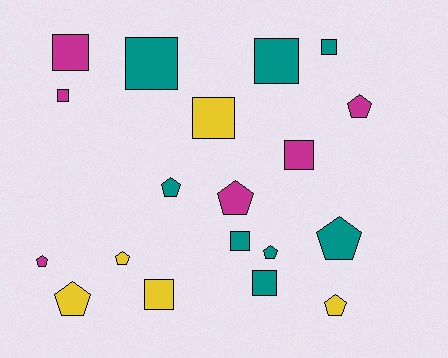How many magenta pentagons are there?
There are 3 magenta pentagons.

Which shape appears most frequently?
Square, with 10 objects.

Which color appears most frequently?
Teal, with 8 objects.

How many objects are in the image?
There are 19 objects.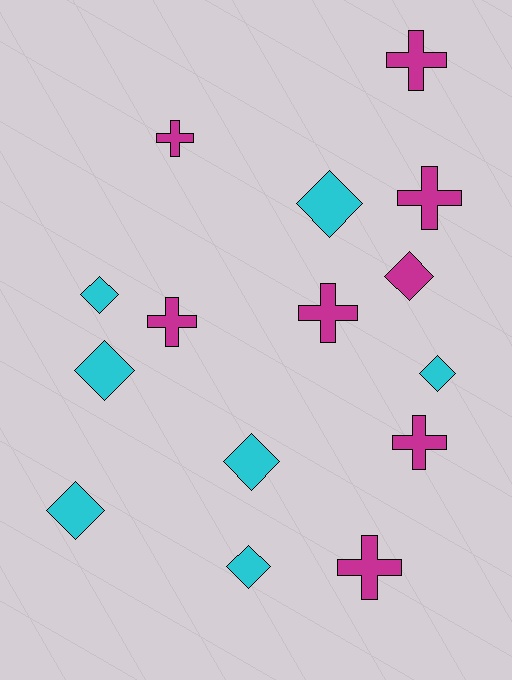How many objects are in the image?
There are 15 objects.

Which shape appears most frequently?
Diamond, with 8 objects.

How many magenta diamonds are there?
There is 1 magenta diamond.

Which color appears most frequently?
Magenta, with 8 objects.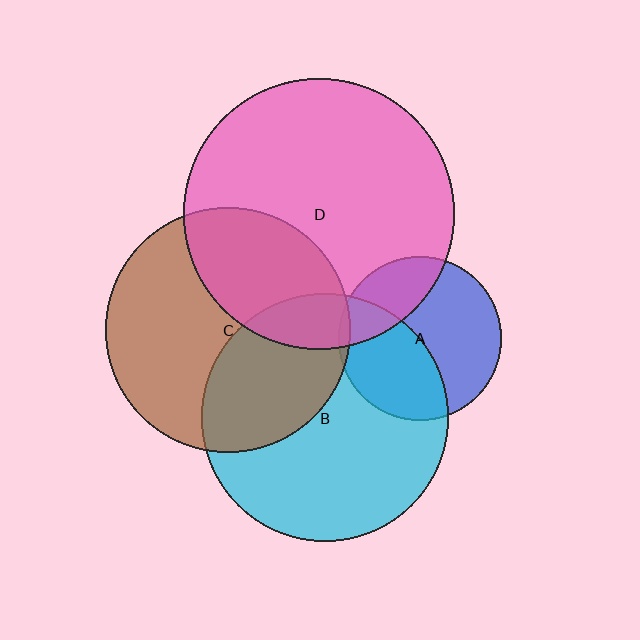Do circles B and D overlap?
Yes.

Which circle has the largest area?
Circle D (pink).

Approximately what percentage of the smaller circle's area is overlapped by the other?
Approximately 15%.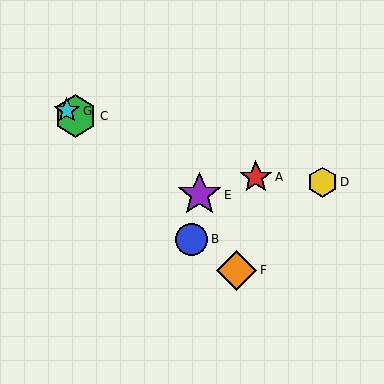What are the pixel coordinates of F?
Object F is at (237, 270).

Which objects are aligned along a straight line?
Objects C, E, G are aligned along a straight line.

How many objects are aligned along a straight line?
3 objects (C, E, G) are aligned along a straight line.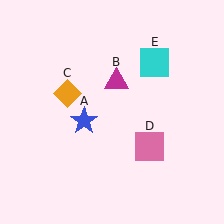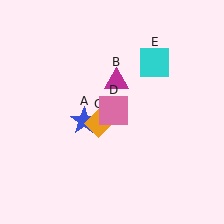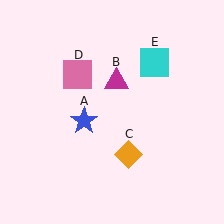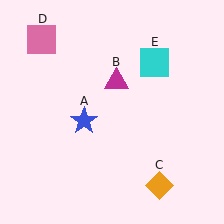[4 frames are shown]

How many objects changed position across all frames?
2 objects changed position: orange diamond (object C), pink square (object D).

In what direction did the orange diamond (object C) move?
The orange diamond (object C) moved down and to the right.